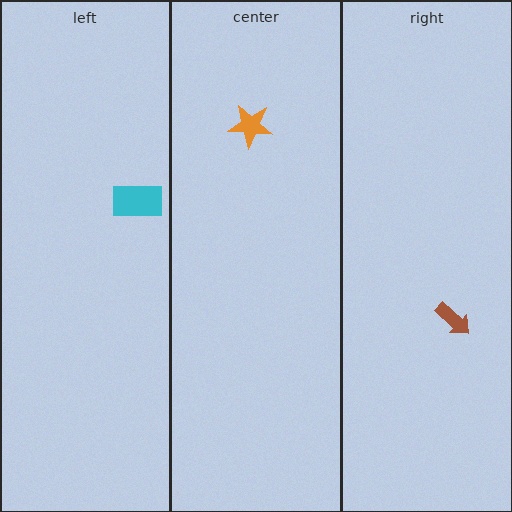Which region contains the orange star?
The center region.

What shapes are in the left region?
The cyan rectangle.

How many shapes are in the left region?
1.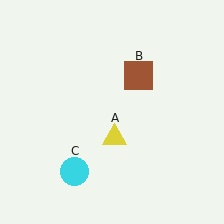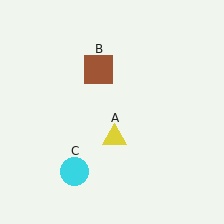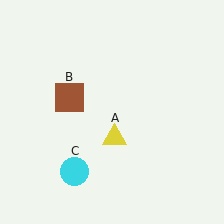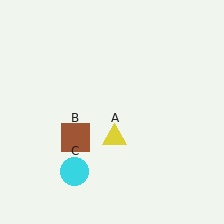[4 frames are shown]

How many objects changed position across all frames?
1 object changed position: brown square (object B).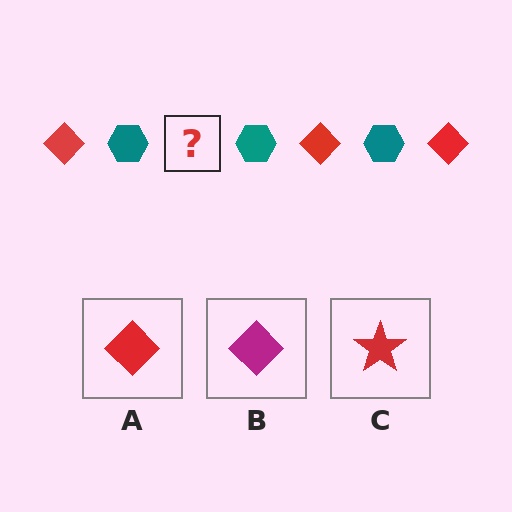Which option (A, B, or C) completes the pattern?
A.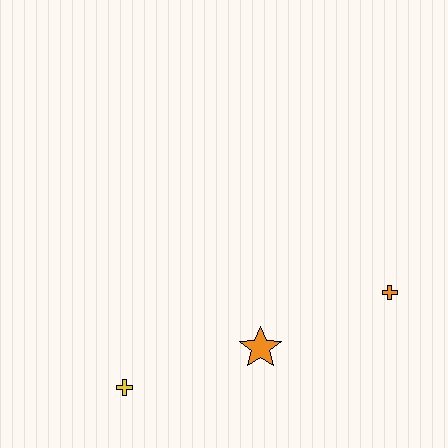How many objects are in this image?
There are 3 objects.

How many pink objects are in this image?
There are no pink objects.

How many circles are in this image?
There are no circles.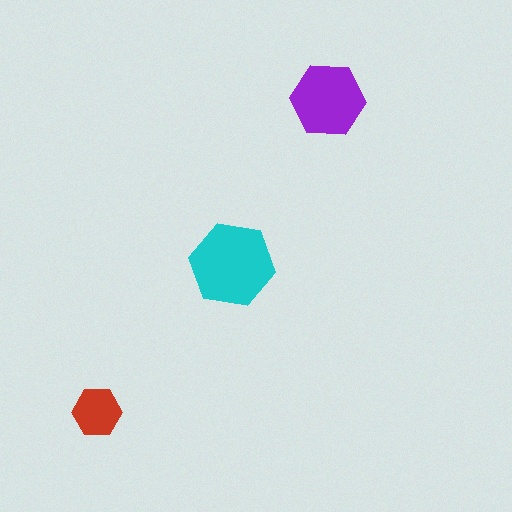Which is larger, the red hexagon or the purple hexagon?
The purple one.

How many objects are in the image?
There are 3 objects in the image.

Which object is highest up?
The purple hexagon is topmost.